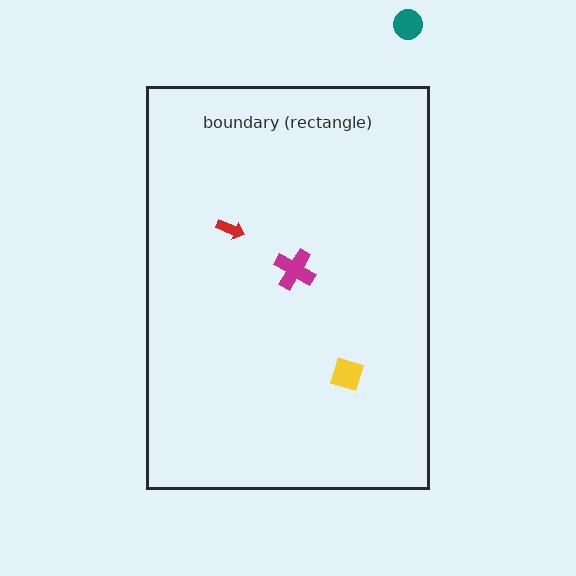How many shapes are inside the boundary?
3 inside, 1 outside.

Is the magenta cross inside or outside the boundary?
Inside.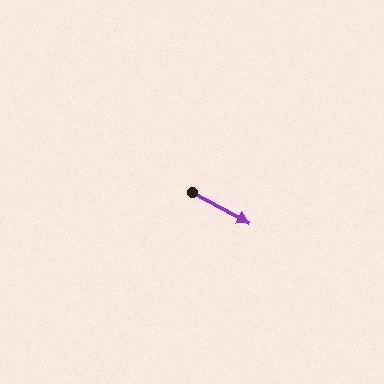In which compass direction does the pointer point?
Southeast.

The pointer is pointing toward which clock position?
Roughly 4 o'clock.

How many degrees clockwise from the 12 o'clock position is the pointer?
Approximately 119 degrees.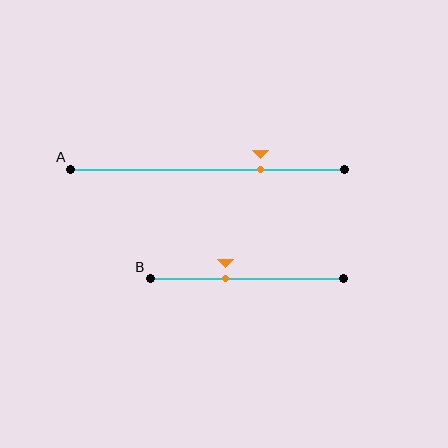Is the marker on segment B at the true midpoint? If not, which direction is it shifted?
No, the marker on segment B is shifted to the left by about 11% of the segment length.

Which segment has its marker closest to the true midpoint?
Segment B has its marker closest to the true midpoint.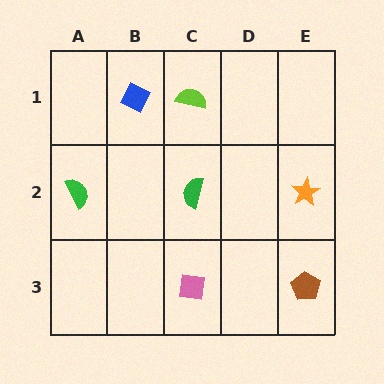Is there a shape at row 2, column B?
No, that cell is empty.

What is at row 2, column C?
A green semicircle.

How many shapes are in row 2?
3 shapes.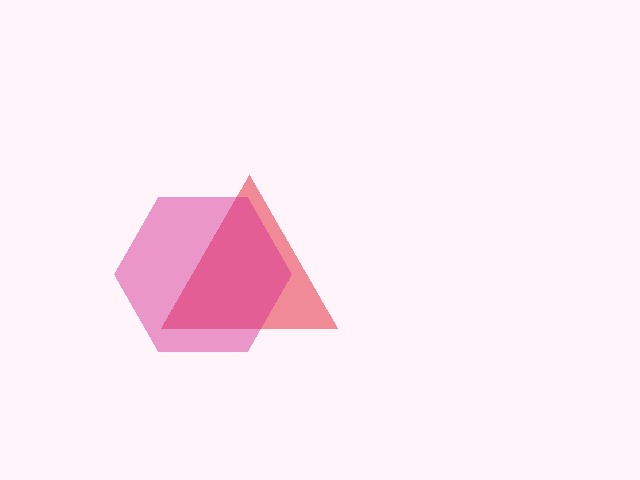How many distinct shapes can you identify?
There are 2 distinct shapes: a red triangle, a magenta hexagon.